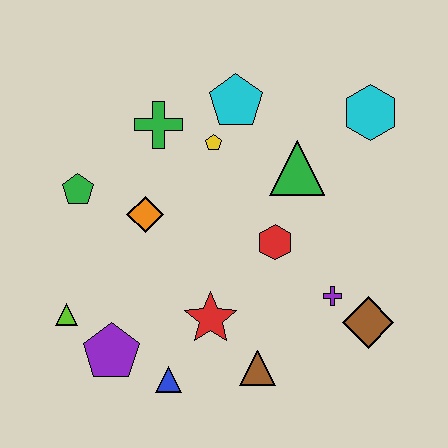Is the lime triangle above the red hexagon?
No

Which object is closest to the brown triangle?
The red star is closest to the brown triangle.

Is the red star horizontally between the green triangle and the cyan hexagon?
No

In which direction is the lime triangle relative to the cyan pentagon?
The lime triangle is below the cyan pentagon.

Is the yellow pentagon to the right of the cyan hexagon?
No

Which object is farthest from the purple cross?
The green pentagon is farthest from the purple cross.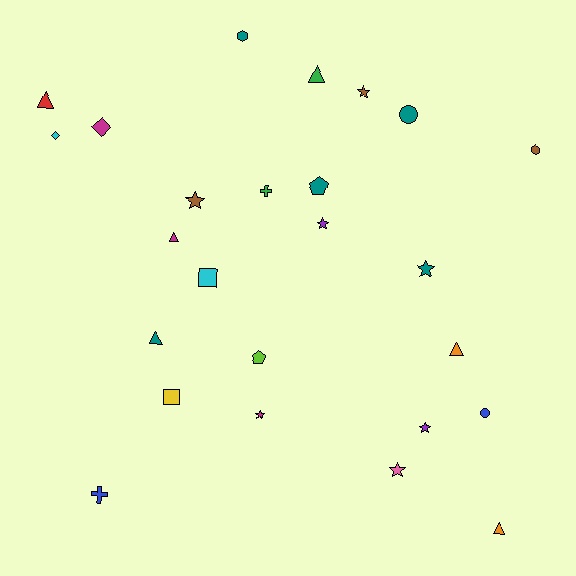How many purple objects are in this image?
There are 2 purple objects.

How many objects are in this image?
There are 25 objects.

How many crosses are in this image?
There are 2 crosses.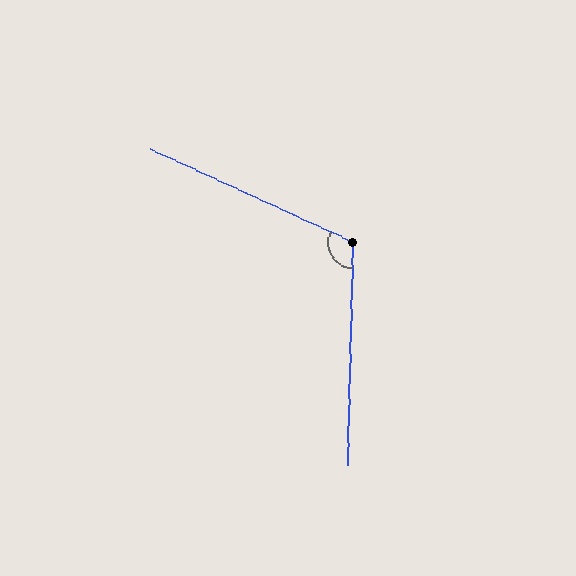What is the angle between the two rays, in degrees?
Approximately 113 degrees.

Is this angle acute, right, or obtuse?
It is obtuse.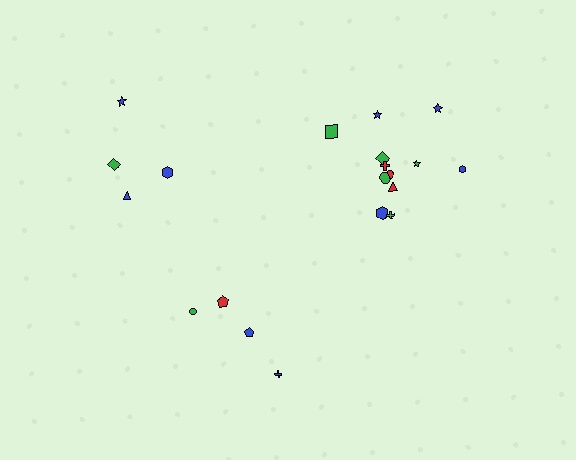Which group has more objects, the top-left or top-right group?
The top-right group.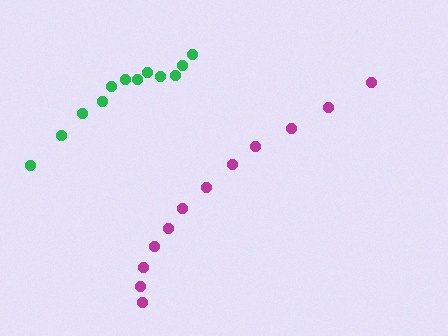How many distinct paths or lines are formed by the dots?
There are 2 distinct paths.